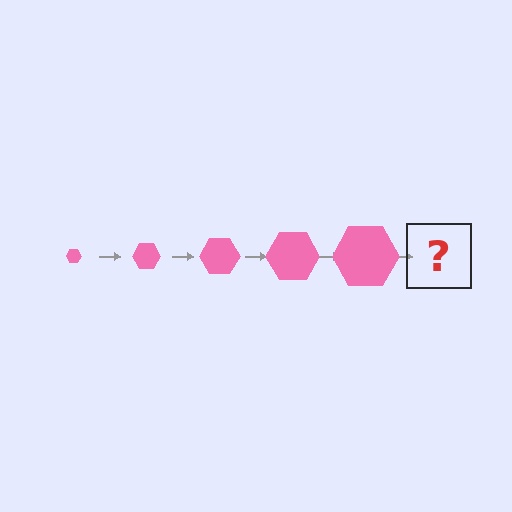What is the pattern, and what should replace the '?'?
The pattern is that the hexagon gets progressively larger each step. The '?' should be a pink hexagon, larger than the previous one.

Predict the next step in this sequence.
The next step is a pink hexagon, larger than the previous one.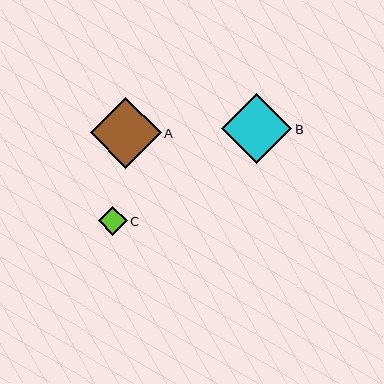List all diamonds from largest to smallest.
From largest to smallest: A, B, C.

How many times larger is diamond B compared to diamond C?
Diamond B is approximately 2.4 times the size of diamond C.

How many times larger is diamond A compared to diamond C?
Diamond A is approximately 2.5 times the size of diamond C.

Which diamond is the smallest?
Diamond C is the smallest with a size of approximately 29 pixels.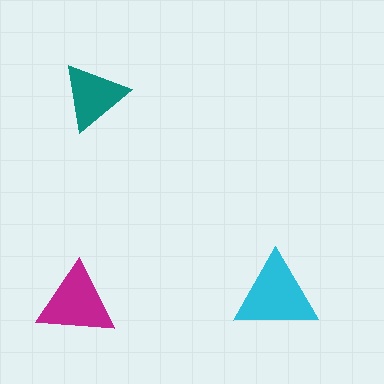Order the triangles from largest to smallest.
the cyan one, the magenta one, the teal one.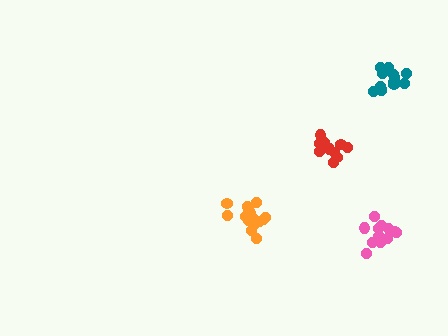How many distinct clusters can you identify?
There are 4 distinct clusters.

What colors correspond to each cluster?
The clusters are colored: teal, orange, red, pink.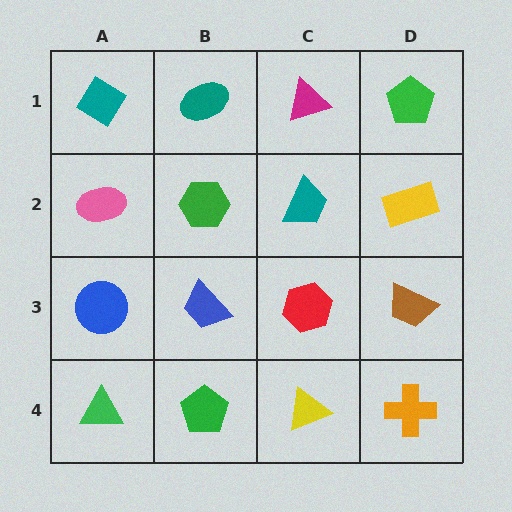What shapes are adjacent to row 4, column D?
A brown trapezoid (row 3, column D), a yellow triangle (row 4, column C).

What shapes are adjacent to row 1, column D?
A yellow rectangle (row 2, column D), a magenta triangle (row 1, column C).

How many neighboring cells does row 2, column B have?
4.